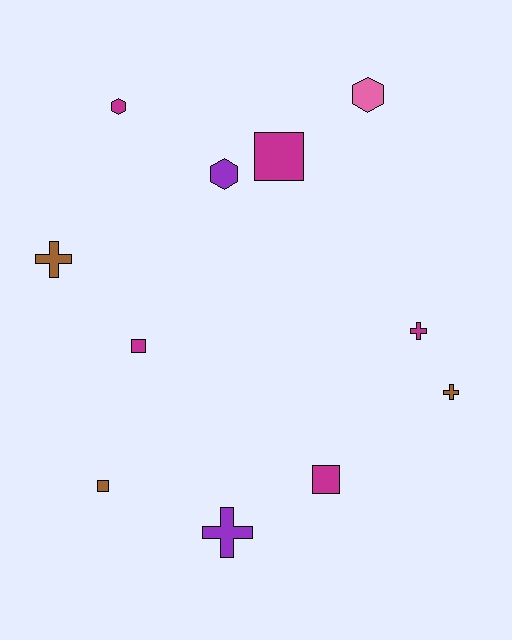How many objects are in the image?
There are 11 objects.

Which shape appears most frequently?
Square, with 4 objects.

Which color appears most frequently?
Magenta, with 5 objects.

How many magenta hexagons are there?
There is 1 magenta hexagon.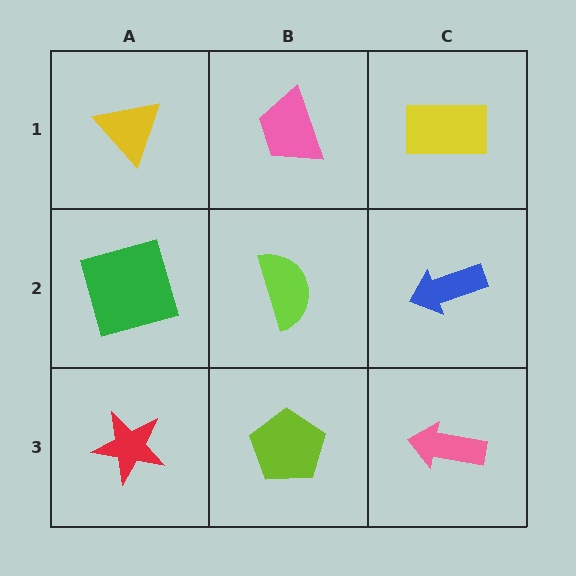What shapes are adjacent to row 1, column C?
A blue arrow (row 2, column C), a pink trapezoid (row 1, column B).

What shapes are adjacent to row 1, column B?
A lime semicircle (row 2, column B), a yellow triangle (row 1, column A), a yellow rectangle (row 1, column C).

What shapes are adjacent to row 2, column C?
A yellow rectangle (row 1, column C), a pink arrow (row 3, column C), a lime semicircle (row 2, column B).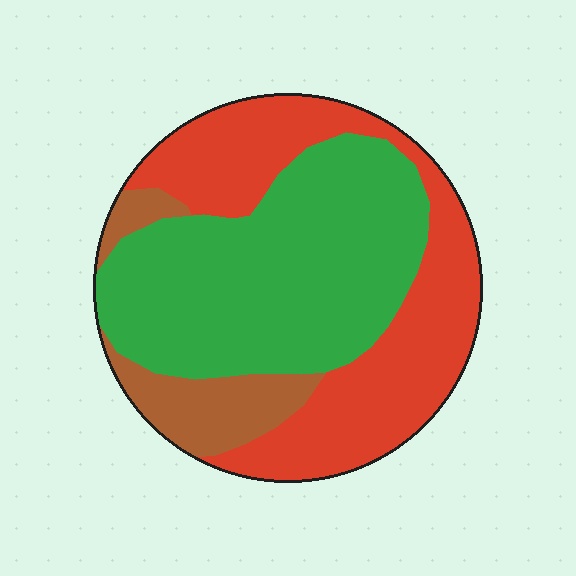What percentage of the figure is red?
Red takes up about two fifths (2/5) of the figure.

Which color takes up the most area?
Green, at roughly 45%.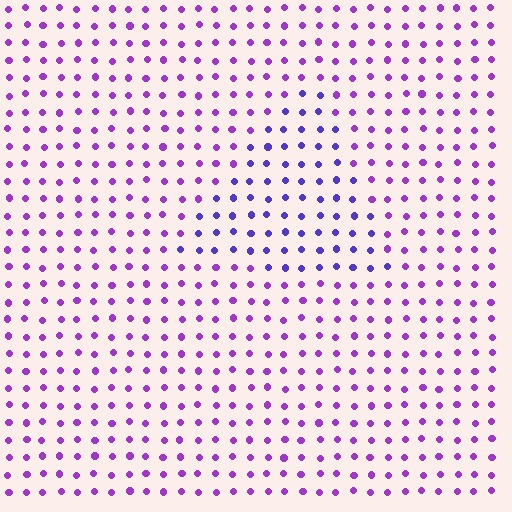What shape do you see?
I see a triangle.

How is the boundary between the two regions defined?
The boundary is defined purely by a slight shift in hue (about 31 degrees). Spacing, size, and orientation are identical on both sides.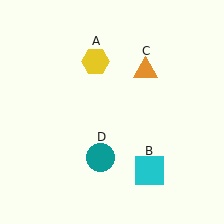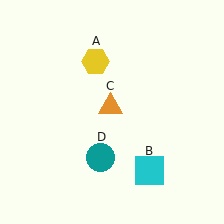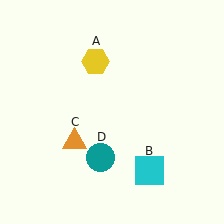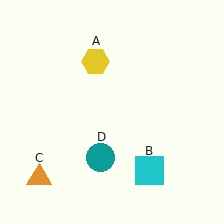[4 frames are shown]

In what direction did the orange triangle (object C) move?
The orange triangle (object C) moved down and to the left.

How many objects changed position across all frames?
1 object changed position: orange triangle (object C).